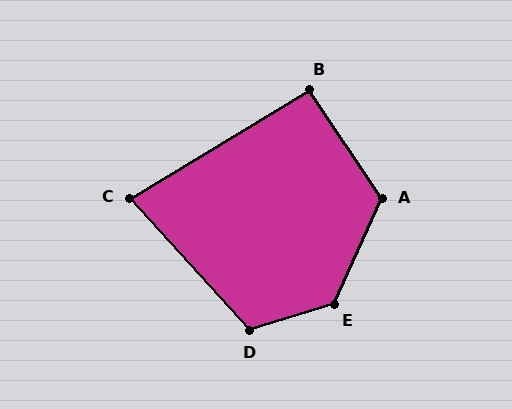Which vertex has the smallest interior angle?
C, at approximately 79 degrees.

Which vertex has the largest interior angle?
E, at approximately 132 degrees.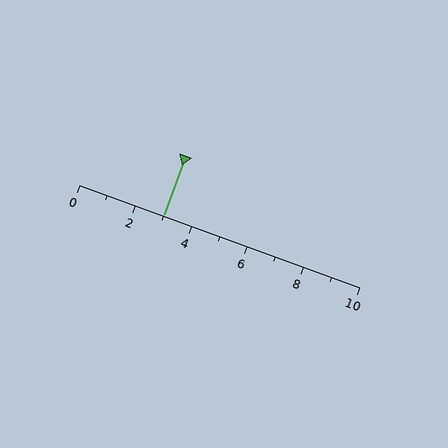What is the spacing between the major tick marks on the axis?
The major ticks are spaced 2 apart.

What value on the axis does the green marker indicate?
The marker indicates approximately 3.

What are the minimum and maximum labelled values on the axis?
The axis runs from 0 to 10.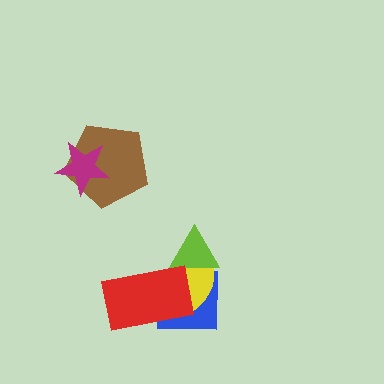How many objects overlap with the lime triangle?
2 objects overlap with the lime triangle.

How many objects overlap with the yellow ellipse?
3 objects overlap with the yellow ellipse.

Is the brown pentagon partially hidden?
Yes, it is partially covered by another shape.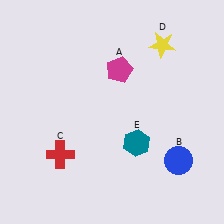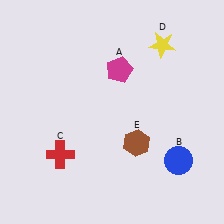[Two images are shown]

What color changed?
The hexagon (E) changed from teal in Image 1 to brown in Image 2.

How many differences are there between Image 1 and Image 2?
There is 1 difference between the two images.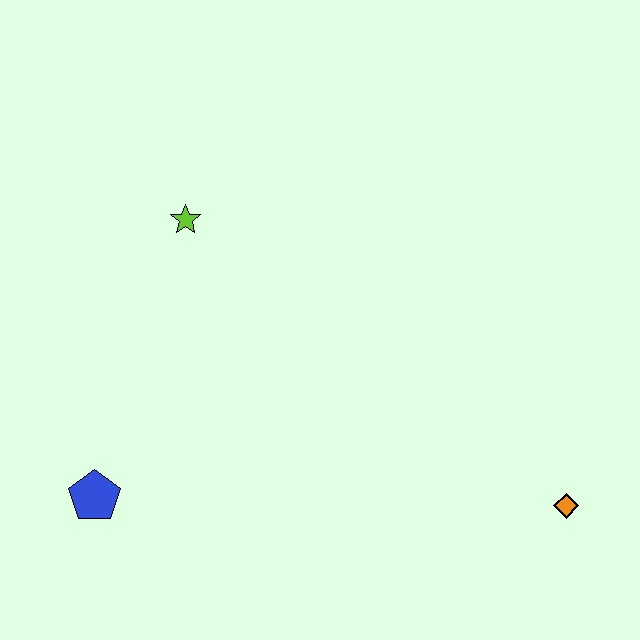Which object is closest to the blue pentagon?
The lime star is closest to the blue pentagon.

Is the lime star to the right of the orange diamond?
No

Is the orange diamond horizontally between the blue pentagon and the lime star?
No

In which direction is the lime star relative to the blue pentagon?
The lime star is above the blue pentagon.